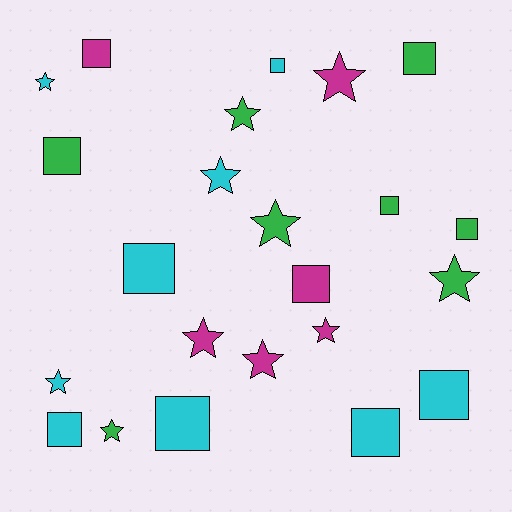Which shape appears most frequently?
Square, with 12 objects.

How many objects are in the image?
There are 23 objects.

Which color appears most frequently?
Cyan, with 9 objects.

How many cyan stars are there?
There are 3 cyan stars.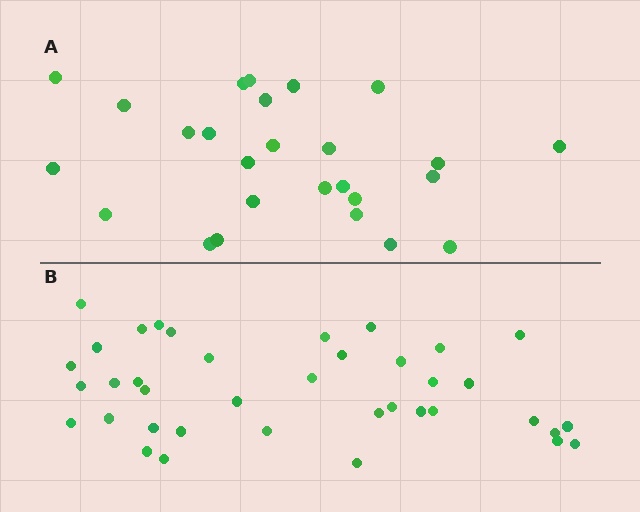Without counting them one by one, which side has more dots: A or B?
Region B (the bottom region) has more dots.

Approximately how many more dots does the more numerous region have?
Region B has roughly 12 or so more dots than region A.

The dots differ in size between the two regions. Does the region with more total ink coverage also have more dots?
No. Region A has more total ink coverage because its dots are larger, but region B actually contains more individual dots. Total area can be misleading — the number of items is what matters here.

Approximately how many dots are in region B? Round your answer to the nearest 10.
About 40 dots. (The exact count is 38, which rounds to 40.)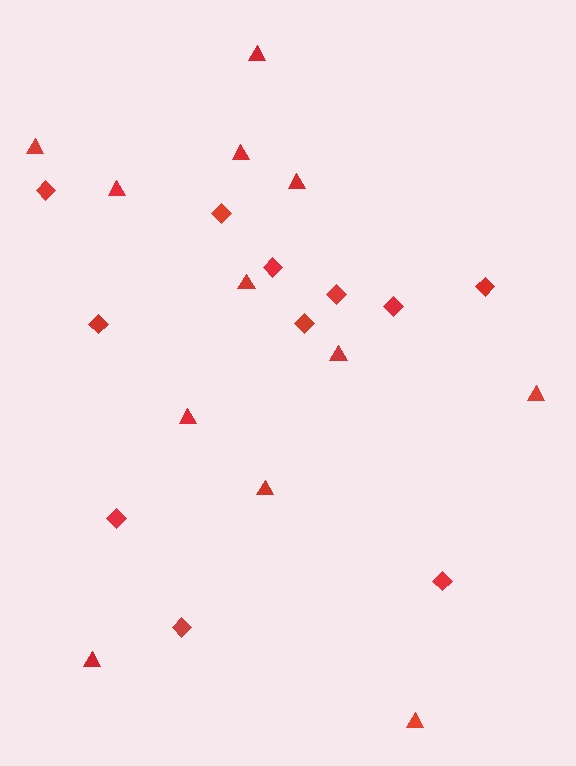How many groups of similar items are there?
There are 2 groups: one group of diamonds (11) and one group of triangles (12).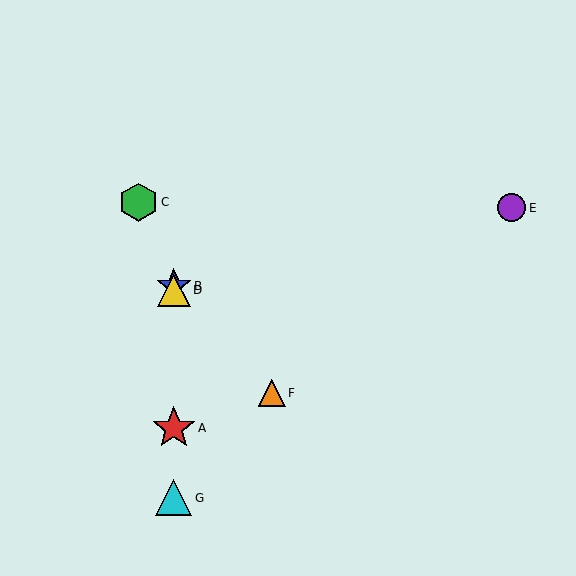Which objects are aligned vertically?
Objects A, B, D, G are aligned vertically.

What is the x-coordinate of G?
Object G is at x≈174.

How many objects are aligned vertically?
4 objects (A, B, D, G) are aligned vertically.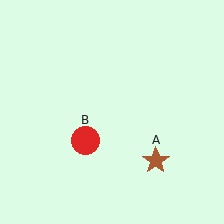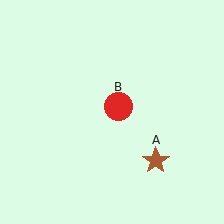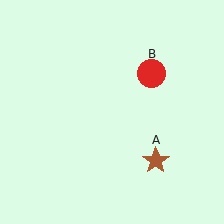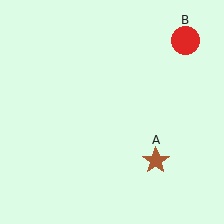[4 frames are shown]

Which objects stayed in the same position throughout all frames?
Brown star (object A) remained stationary.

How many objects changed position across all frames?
1 object changed position: red circle (object B).